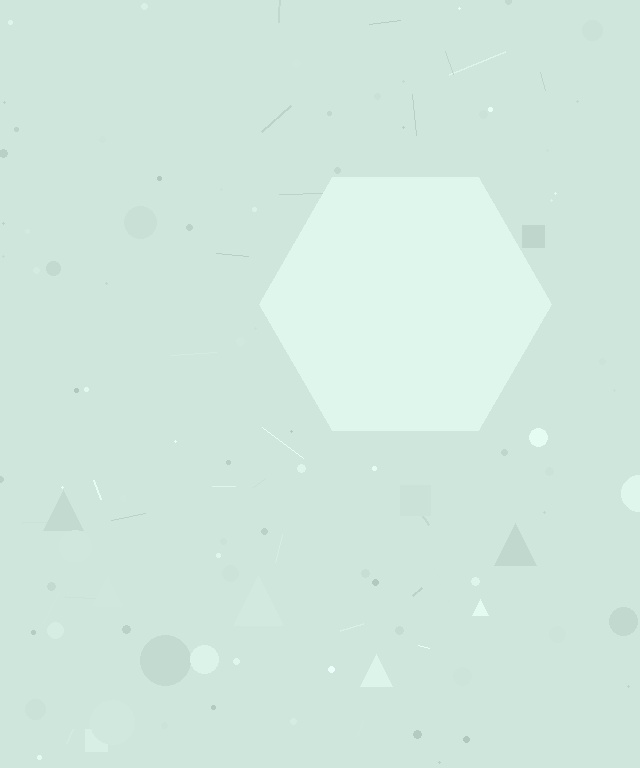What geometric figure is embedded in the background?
A hexagon is embedded in the background.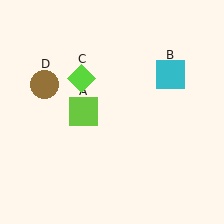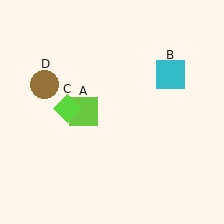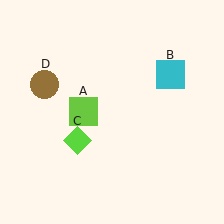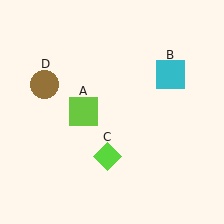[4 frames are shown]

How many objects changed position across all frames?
1 object changed position: lime diamond (object C).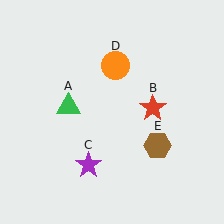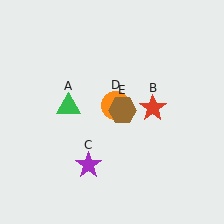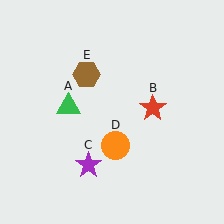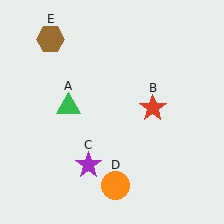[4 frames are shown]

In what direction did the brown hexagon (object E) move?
The brown hexagon (object E) moved up and to the left.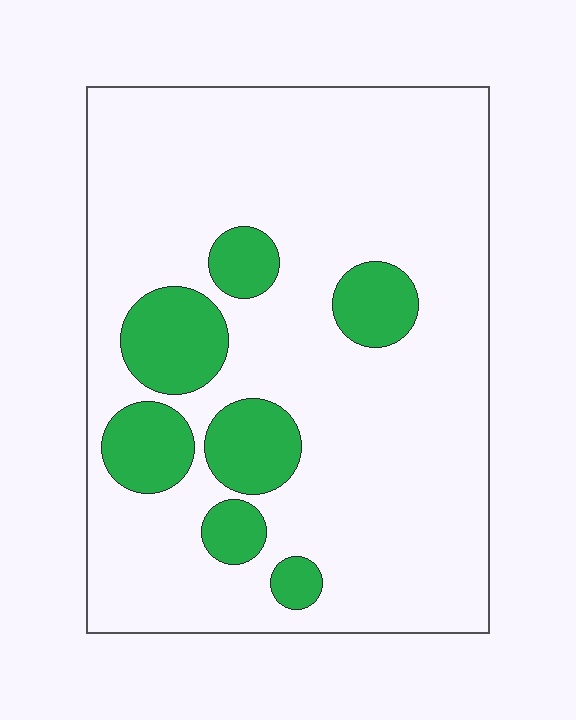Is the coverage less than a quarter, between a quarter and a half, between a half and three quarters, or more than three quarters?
Less than a quarter.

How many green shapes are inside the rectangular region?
7.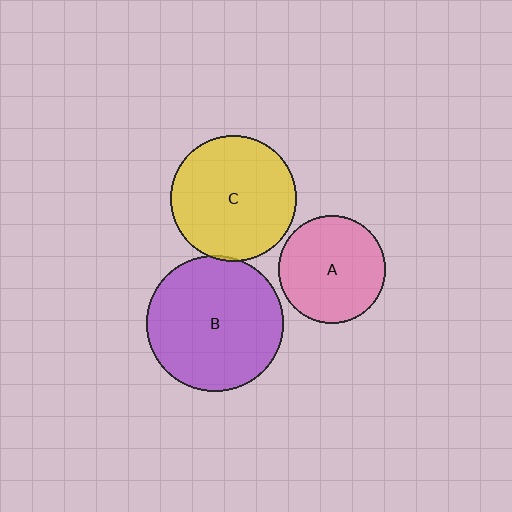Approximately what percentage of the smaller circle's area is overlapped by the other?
Approximately 5%.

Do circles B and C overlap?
Yes.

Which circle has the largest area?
Circle B (purple).